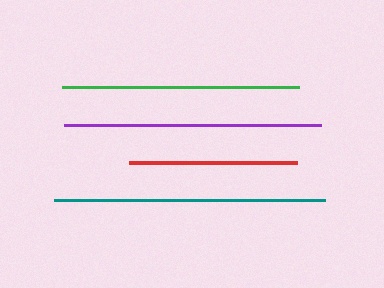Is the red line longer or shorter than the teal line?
The teal line is longer than the red line.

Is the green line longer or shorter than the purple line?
The purple line is longer than the green line.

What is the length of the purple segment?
The purple segment is approximately 257 pixels long.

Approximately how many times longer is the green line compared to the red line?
The green line is approximately 1.4 times the length of the red line.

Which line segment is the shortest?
The red line is the shortest at approximately 168 pixels.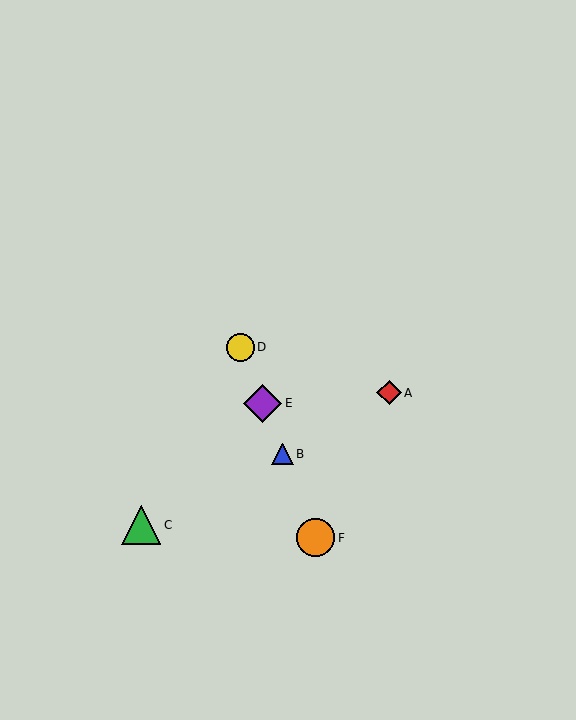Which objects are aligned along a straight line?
Objects B, D, E, F are aligned along a straight line.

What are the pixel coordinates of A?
Object A is at (389, 393).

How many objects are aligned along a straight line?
4 objects (B, D, E, F) are aligned along a straight line.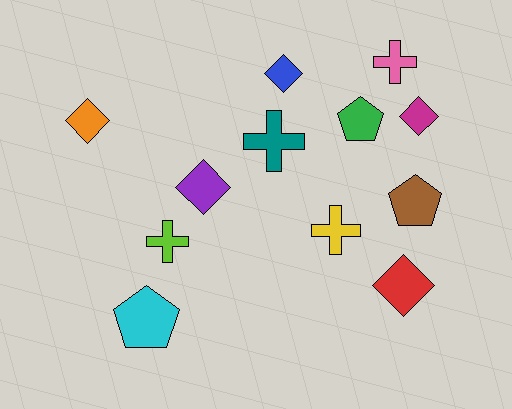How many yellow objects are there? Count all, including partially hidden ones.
There is 1 yellow object.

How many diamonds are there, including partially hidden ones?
There are 5 diamonds.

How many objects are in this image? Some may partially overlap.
There are 12 objects.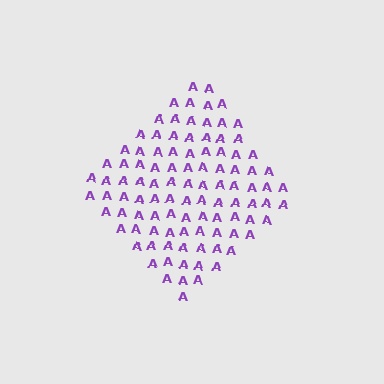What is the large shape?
The large shape is a diamond.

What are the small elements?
The small elements are letter A's.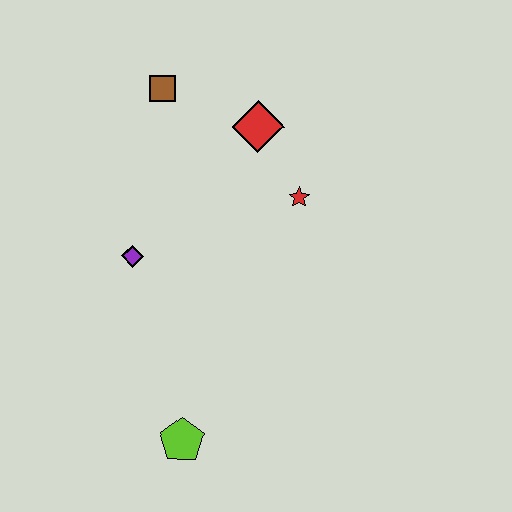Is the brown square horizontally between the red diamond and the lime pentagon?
No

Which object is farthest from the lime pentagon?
The brown square is farthest from the lime pentagon.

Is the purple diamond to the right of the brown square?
No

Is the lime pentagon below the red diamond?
Yes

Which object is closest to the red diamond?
The red star is closest to the red diamond.